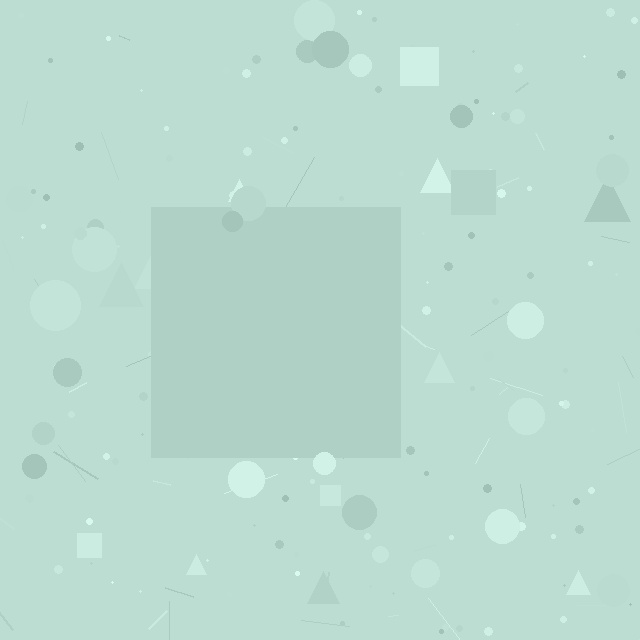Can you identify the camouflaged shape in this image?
The camouflaged shape is a square.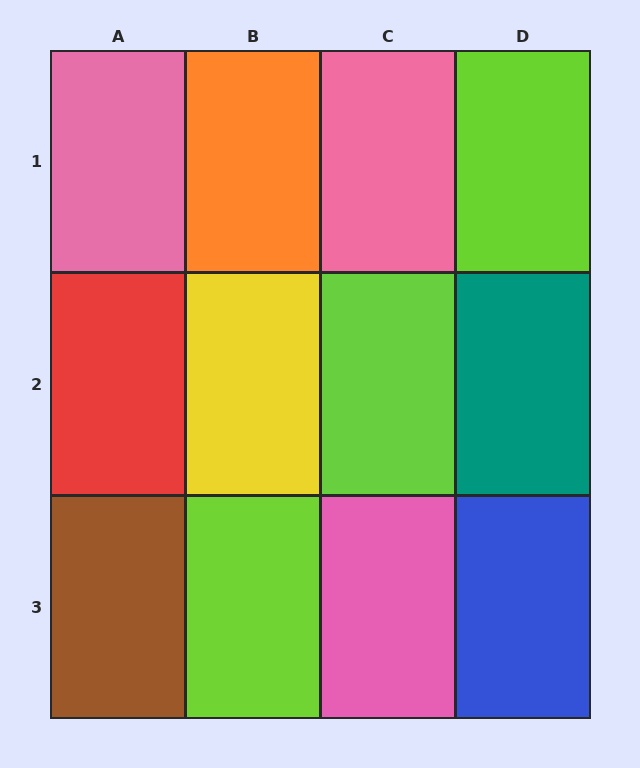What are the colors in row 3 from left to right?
Brown, lime, pink, blue.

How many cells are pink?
3 cells are pink.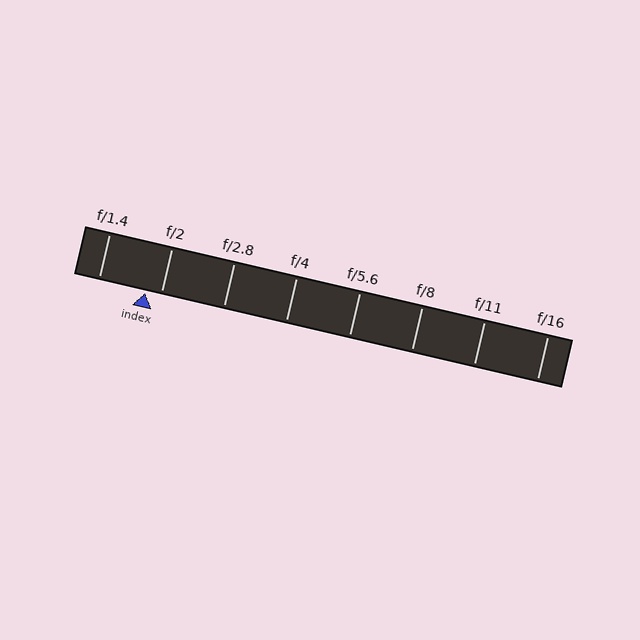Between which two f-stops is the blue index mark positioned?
The index mark is between f/1.4 and f/2.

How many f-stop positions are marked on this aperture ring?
There are 8 f-stop positions marked.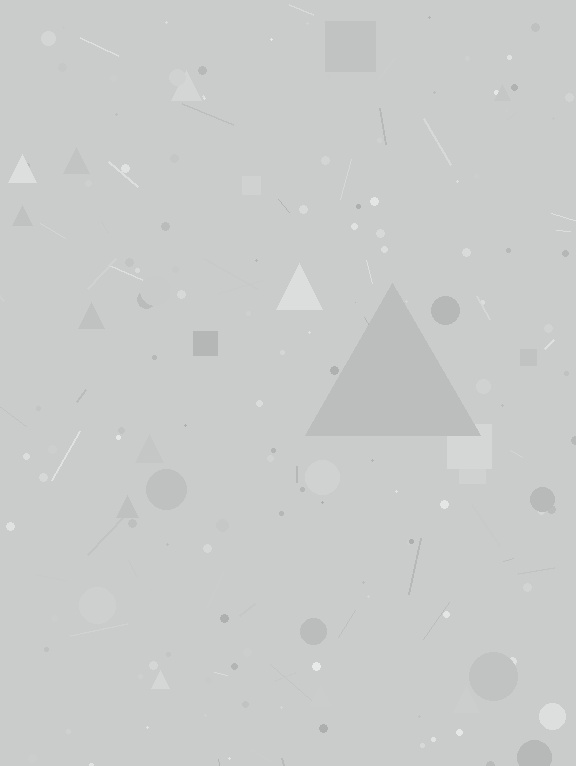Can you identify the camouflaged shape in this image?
The camouflaged shape is a triangle.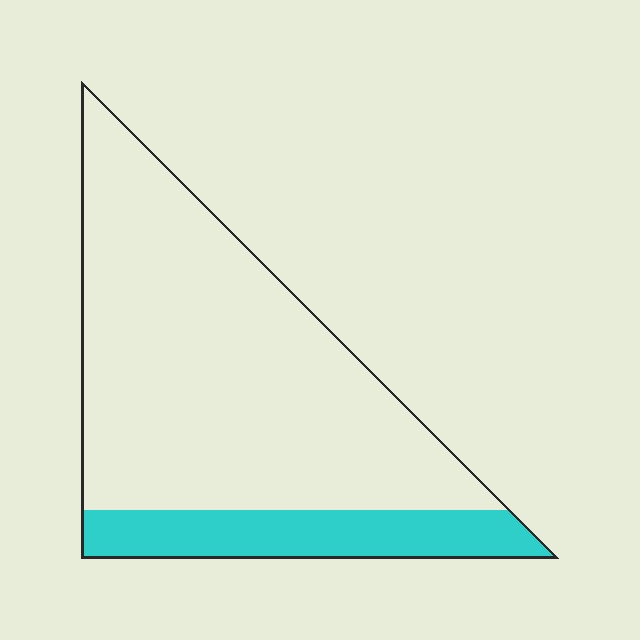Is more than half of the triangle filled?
No.